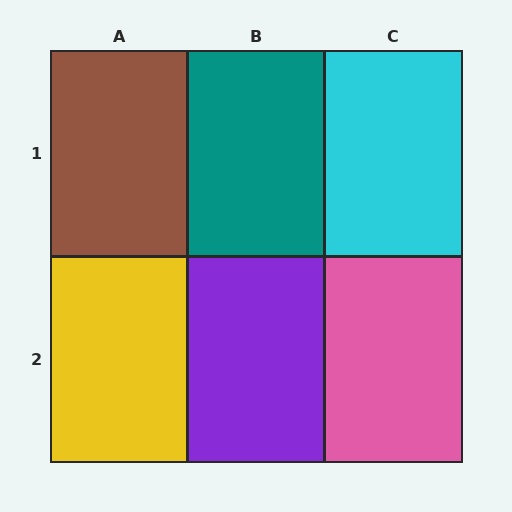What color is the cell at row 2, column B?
Purple.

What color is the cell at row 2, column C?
Pink.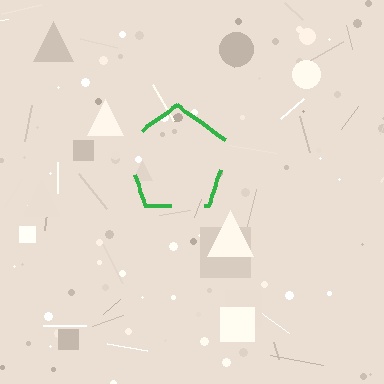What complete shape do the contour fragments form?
The contour fragments form a pentagon.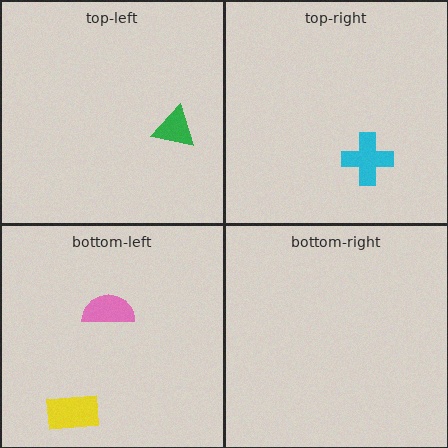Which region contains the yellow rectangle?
The bottom-left region.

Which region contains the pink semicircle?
The bottom-left region.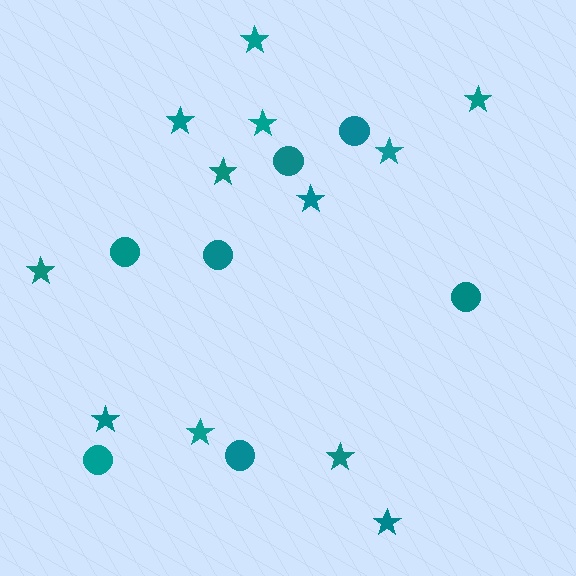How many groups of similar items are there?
There are 2 groups: one group of circles (7) and one group of stars (12).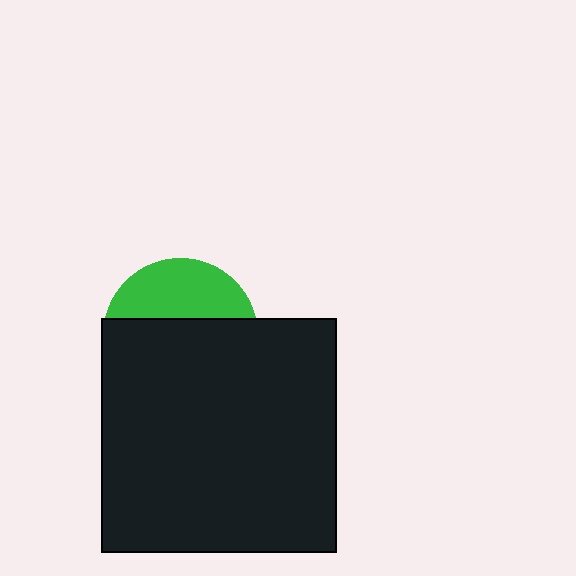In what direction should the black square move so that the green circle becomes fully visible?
The black square should move down. That is the shortest direction to clear the overlap and leave the green circle fully visible.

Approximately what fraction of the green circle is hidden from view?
Roughly 65% of the green circle is hidden behind the black square.